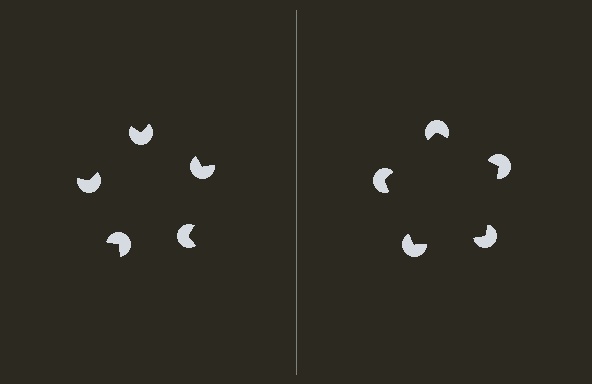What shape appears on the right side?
An illusory pentagon.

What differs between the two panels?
The pac-man discs are positioned identically on both sides; only the wedge orientations differ. On the right they align to a pentagon; on the left they are misaligned.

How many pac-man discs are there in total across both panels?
10 — 5 on each side.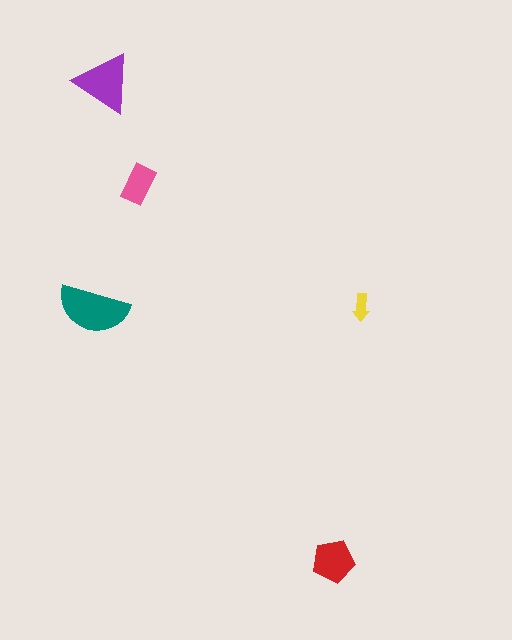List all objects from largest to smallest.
The teal semicircle, the purple triangle, the red pentagon, the pink rectangle, the yellow arrow.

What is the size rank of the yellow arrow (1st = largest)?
5th.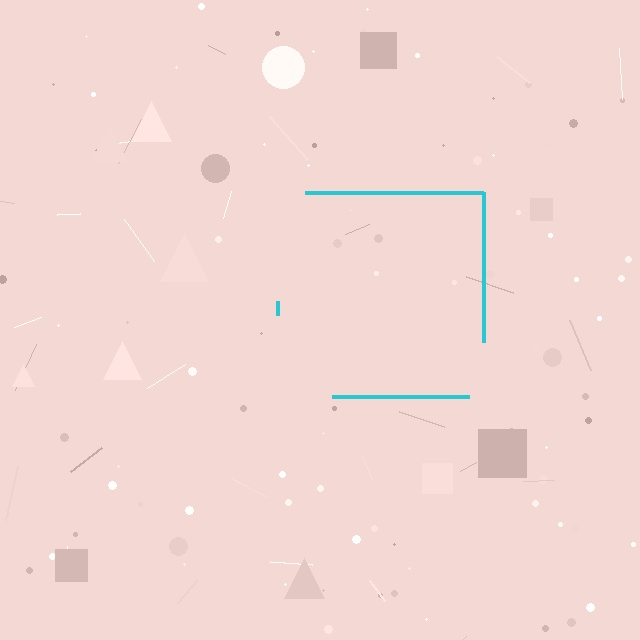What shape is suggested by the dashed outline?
The dashed outline suggests a square.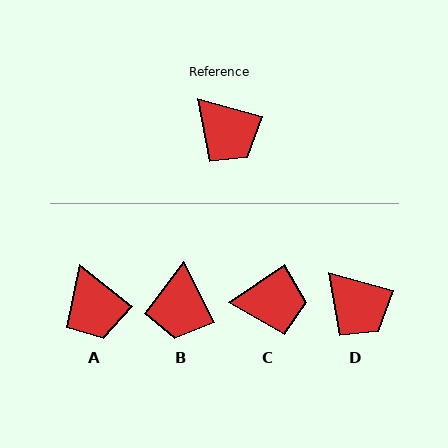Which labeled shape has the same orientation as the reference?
D.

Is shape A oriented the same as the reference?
No, it is off by about 23 degrees.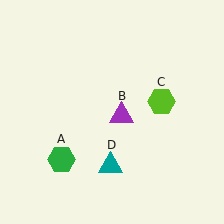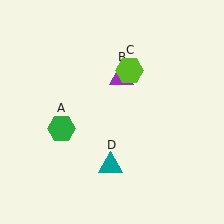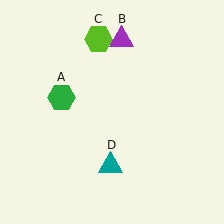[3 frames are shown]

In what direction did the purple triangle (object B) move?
The purple triangle (object B) moved up.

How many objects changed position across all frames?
3 objects changed position: green hexagon (object A), purple triangle (object B), lime hexagon (object C).